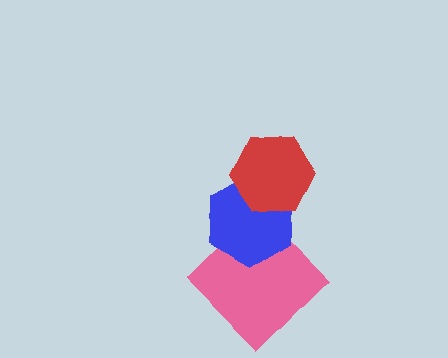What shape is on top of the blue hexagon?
The red hexagon is on top of the blue hexagon.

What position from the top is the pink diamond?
The pink diamond is 3rd from the top.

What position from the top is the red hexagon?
The red hexagon is 1st from the top.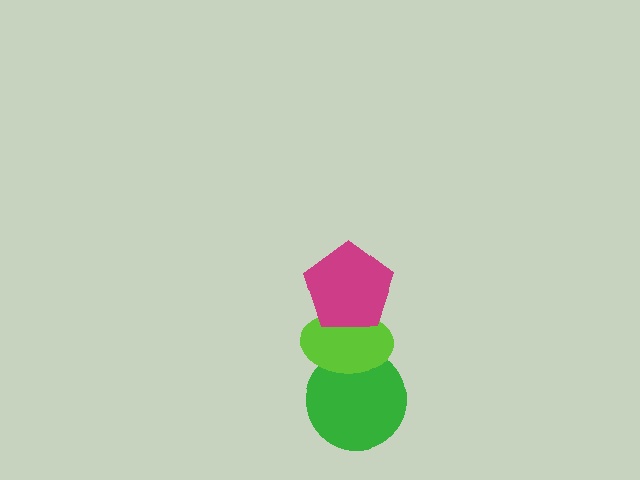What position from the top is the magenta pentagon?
The magenta pentagon is 1st from the top.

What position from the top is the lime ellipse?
The lime ellipse is 2nd from the top.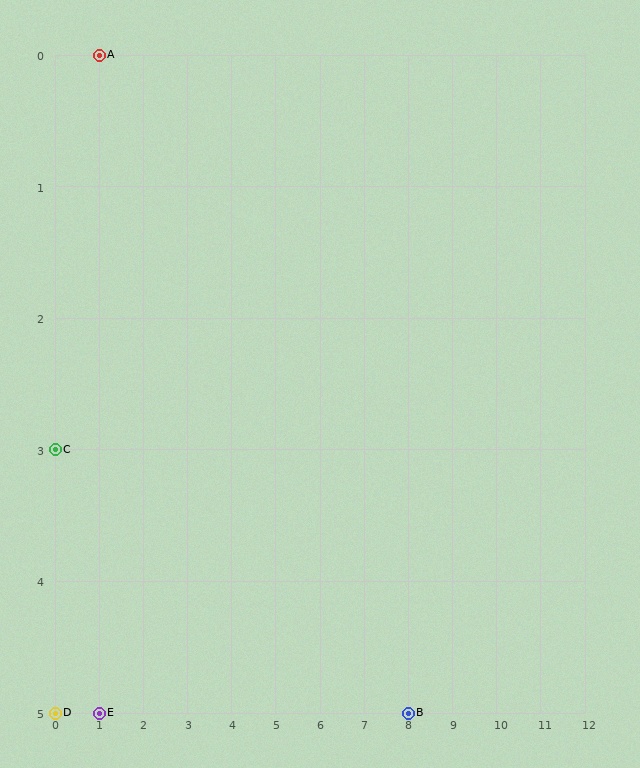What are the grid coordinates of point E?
Point E is at grid coordinates (1, 5).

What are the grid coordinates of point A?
Point A is at grid coordinates (1, 0).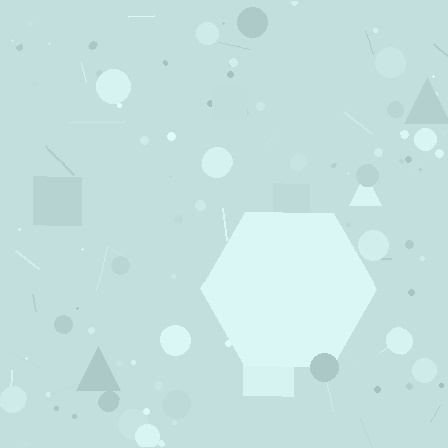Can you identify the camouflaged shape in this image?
The camouflaged shape is a hexagon.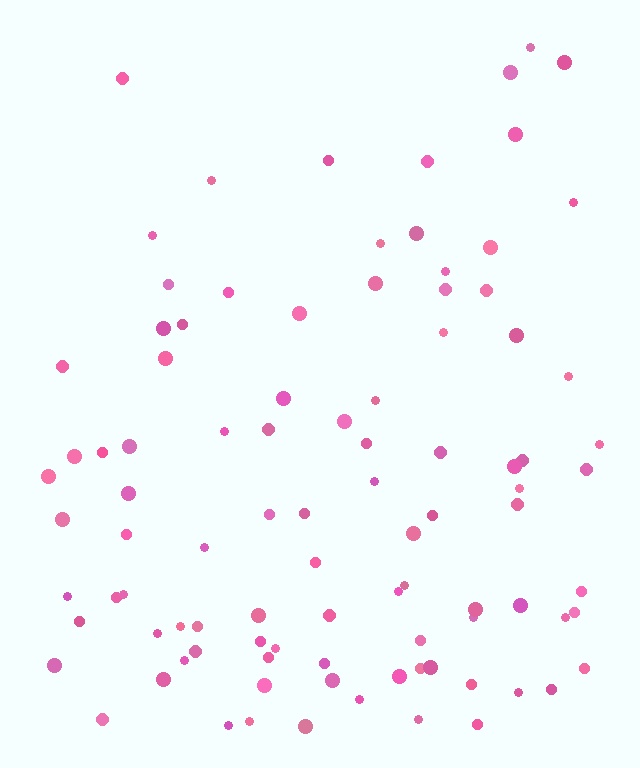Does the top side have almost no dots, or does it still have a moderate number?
Still a moderate number, just noticeably fewer than the bottom.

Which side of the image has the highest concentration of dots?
The bottom.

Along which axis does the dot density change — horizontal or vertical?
Vertical.